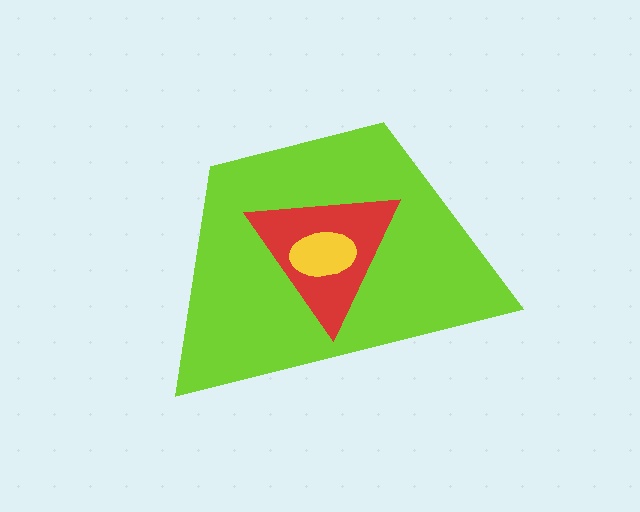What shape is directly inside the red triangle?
The yellow ellipse.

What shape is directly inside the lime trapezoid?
The red triangle.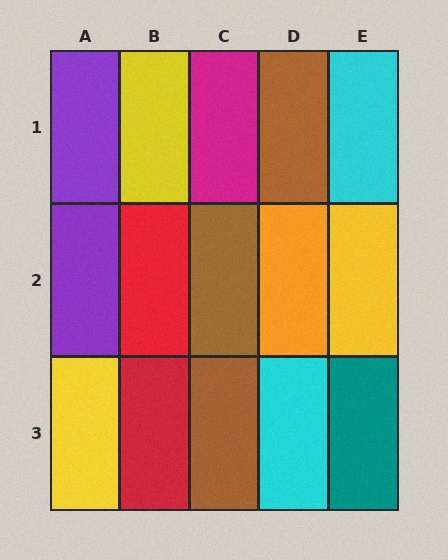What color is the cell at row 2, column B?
Red.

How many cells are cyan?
2 cells are cyan.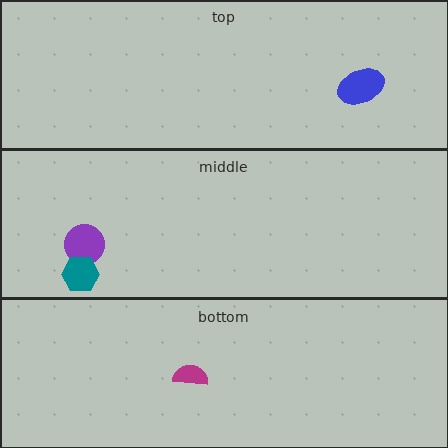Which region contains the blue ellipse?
The top region.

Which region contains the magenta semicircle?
The bottom region.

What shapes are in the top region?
The blue ellipse.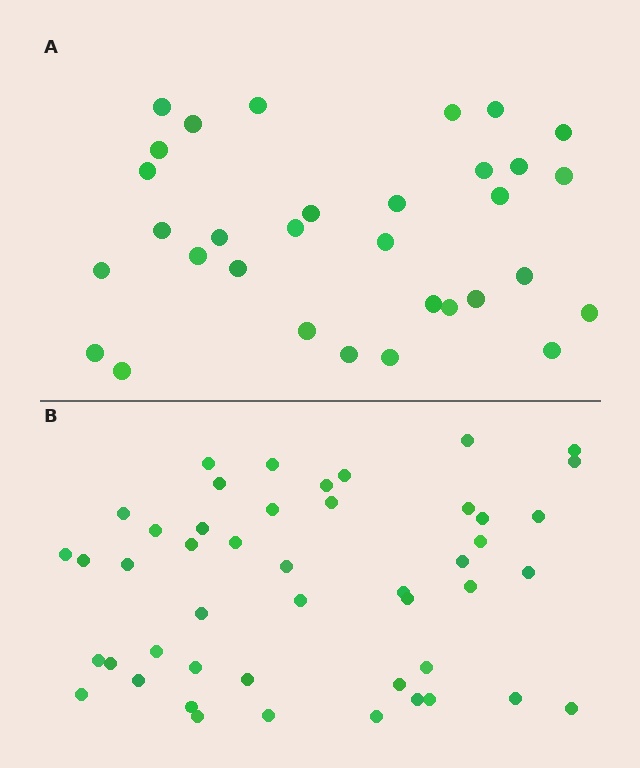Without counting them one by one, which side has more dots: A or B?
Region B (the bottom region) has more dots.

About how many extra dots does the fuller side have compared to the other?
Region B has approximately 15 more dots than region A.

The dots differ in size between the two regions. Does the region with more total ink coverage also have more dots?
No. Region A has more total ink coverage because its dots are larger, but region B actually contains more individual dots. Total area can be misleading — the number of items is what matters here.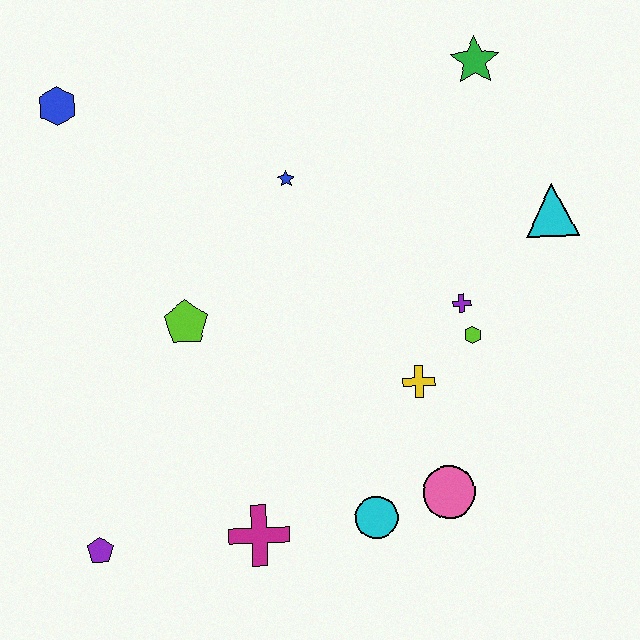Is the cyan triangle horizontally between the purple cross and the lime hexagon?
No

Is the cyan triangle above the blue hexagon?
No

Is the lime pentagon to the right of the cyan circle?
No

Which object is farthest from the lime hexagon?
The blue hexagon is farthest from the lime hexagon.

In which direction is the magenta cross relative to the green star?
The magenta cross is below the green star.